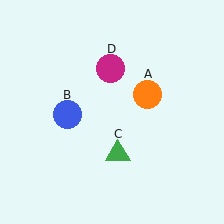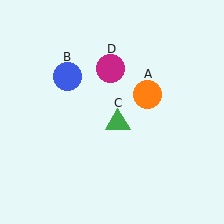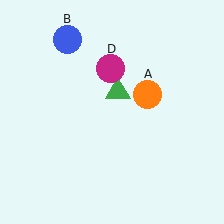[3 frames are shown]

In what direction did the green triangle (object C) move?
The green triangle (object C) moved up.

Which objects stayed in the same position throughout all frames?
Orange circle (object A) and magenta circle (object D) remained stationary.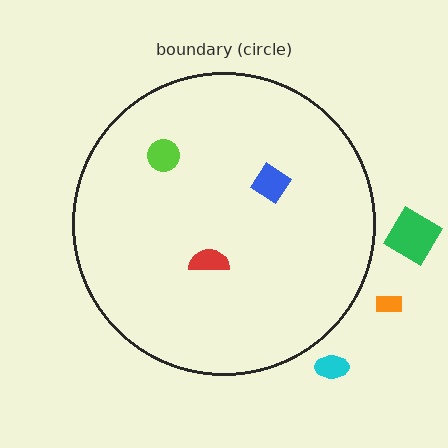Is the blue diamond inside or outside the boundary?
Inside.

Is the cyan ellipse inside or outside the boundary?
Outside.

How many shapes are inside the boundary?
3 inside, 3 outside.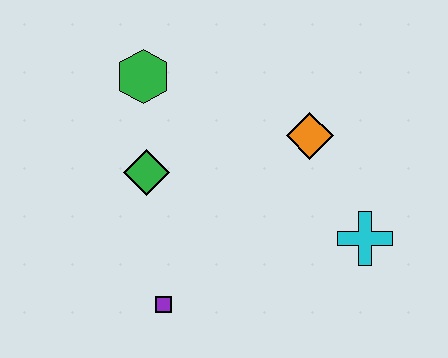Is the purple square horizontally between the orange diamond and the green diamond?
Yes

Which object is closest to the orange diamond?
The cyan cross is closest to the orange diamond.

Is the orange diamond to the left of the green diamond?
No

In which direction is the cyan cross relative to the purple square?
The cyan cross is to the right of the purple square.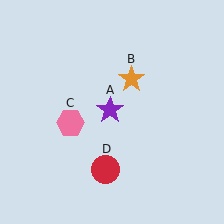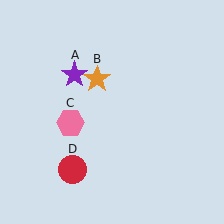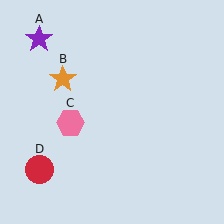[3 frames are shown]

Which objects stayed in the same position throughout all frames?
Pink hexagon (object C) remained stationary.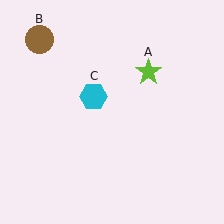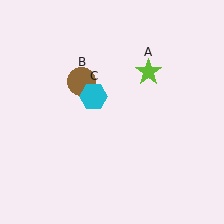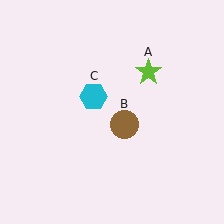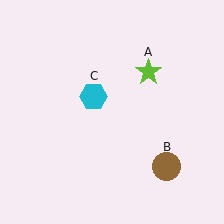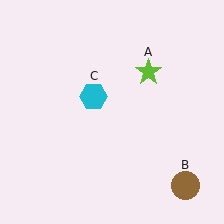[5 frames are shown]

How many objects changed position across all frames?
1 object changed position: brown circle (object B).